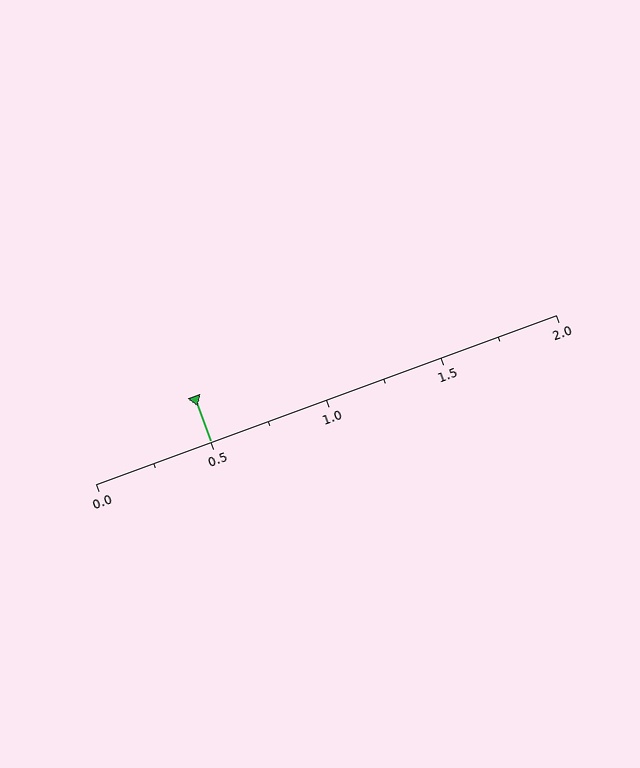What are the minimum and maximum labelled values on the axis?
The axis runs from 0.0 to 2.0.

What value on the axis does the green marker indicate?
The marker indicates approximately 0.5.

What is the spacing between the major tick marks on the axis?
The major ticks are spaced 0.5 apart.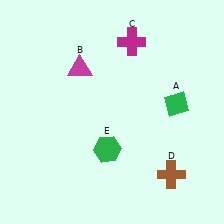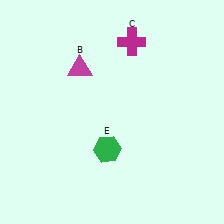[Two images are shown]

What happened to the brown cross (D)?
The brown cross (D) was removed in Image 2. It was in the bottom-right area of Image 1.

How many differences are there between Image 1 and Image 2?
There are 2 differences between the two images.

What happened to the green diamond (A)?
The green diamond (A) was removed in Image 2. It was in the top-right area of Image 1.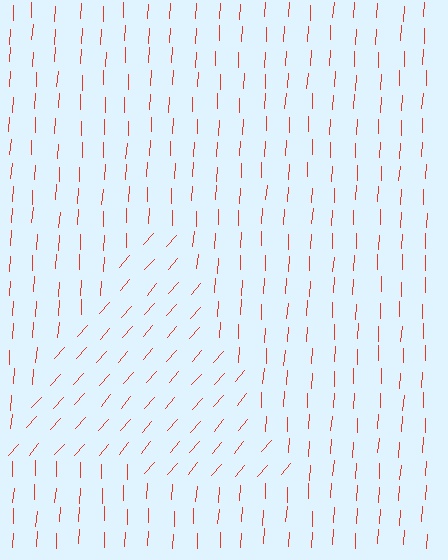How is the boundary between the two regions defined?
The boundary is defined purely by a change in line orientation (approximately 38 degrees difference). All lines are the same color and thickness.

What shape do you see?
I see a triangle.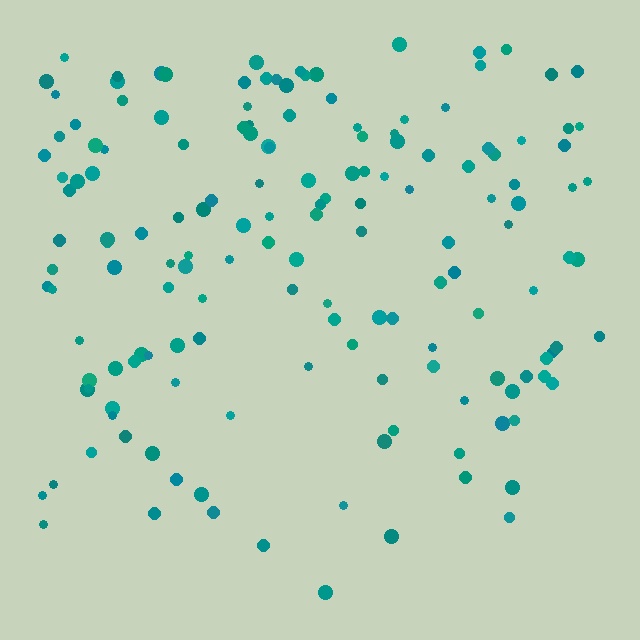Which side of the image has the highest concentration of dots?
The top.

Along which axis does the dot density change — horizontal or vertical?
Vertical.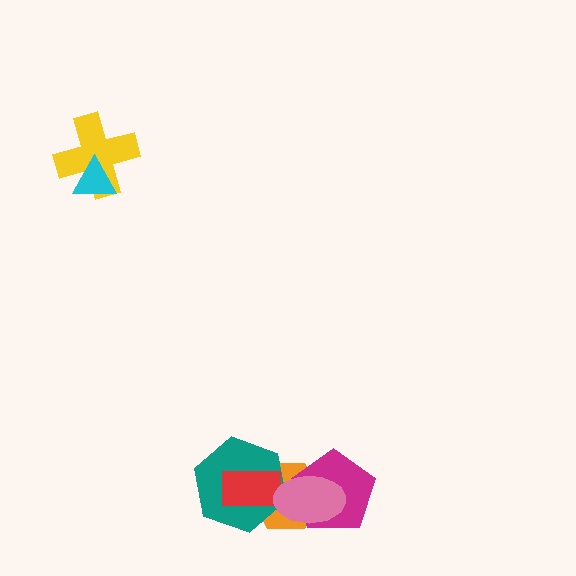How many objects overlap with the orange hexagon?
4 objects overlap with the orange hexagon.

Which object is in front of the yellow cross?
The cyan triangle is in front of the yellow cross.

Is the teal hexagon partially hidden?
Yes, it is partially covered by another shape.